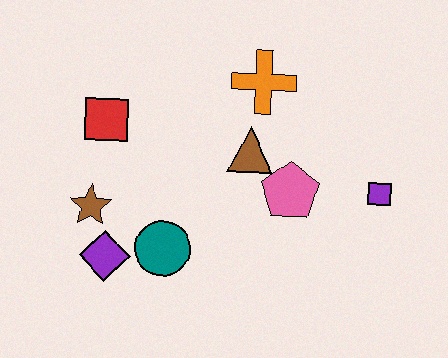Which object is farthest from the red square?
The purple square is farthest from the red square.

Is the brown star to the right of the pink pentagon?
No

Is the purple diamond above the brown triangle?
No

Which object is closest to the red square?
The brown star is closest to the red square.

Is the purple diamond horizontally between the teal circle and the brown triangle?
No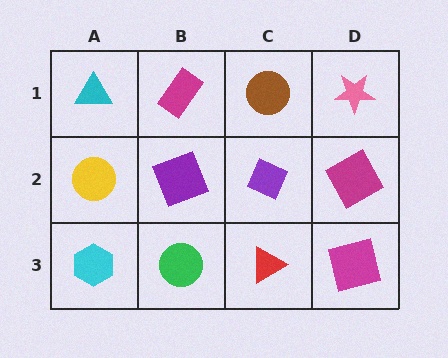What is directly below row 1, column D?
A magenta square.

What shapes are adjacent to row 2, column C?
A brown circle (row 1, column C), a red triangle (row 3, column C), a purple square (row 2, column B), a magenta square (row 2, column D).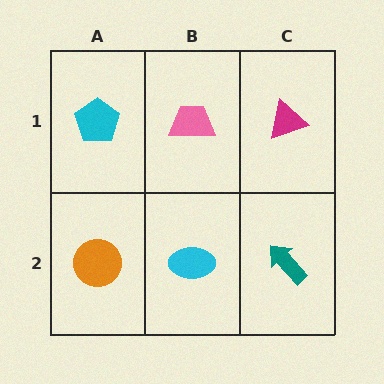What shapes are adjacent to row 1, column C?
A teal arrow (row 2, column C), a pink trapezoid (row 1, column B).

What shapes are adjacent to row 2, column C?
A magenta triangle (row 1, column C), a cyan ellipse (row 2, column B).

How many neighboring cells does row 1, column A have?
2.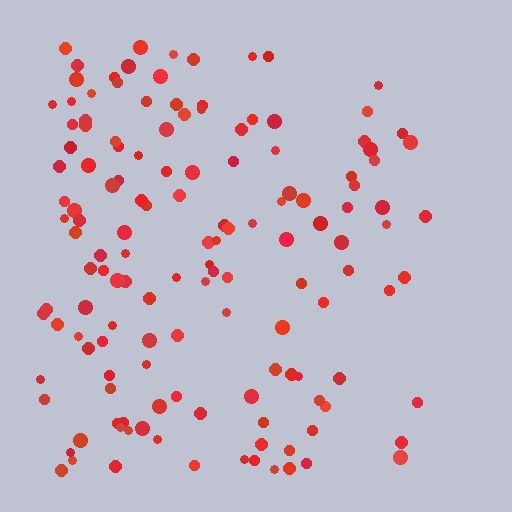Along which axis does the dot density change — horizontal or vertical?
Horizontal.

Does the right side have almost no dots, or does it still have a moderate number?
Still a moderate number, just noticeably fewer than the left.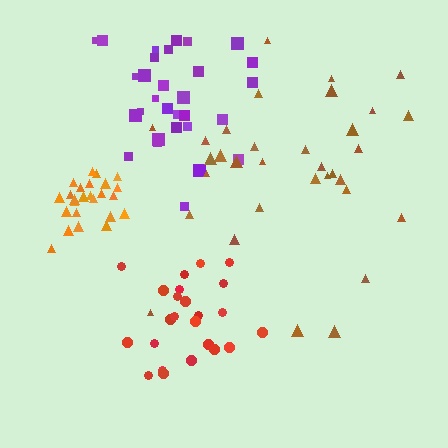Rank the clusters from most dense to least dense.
orange, red, purple, brown.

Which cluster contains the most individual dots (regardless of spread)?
Brown (33).